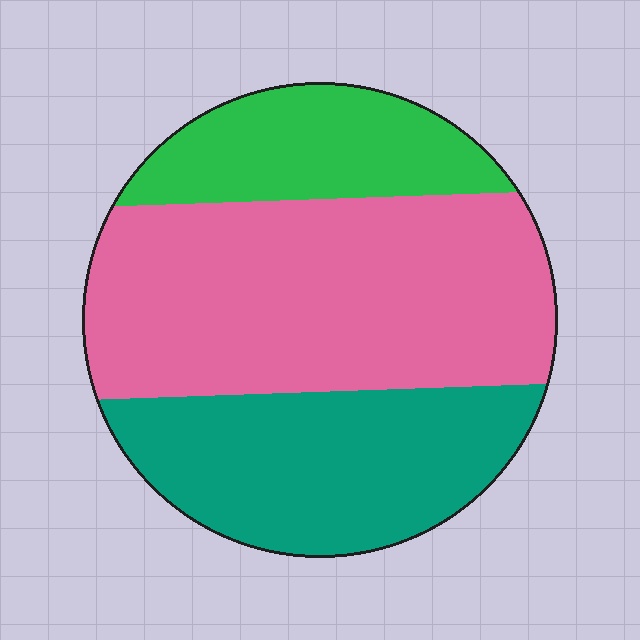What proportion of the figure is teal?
Teal covers 31% of the figure.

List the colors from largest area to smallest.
From largest to smallest: pink, teal, green.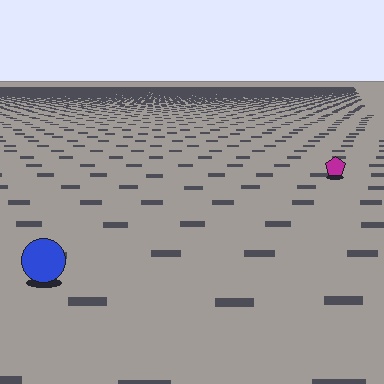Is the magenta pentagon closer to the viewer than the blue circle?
No. The blue circle is closer — you can tell from the texture gradient: the ground texture is coarser near it.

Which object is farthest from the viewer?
The magenta pentagon is farthest from the viewer. It appears smaller and the ground texture around it is denser.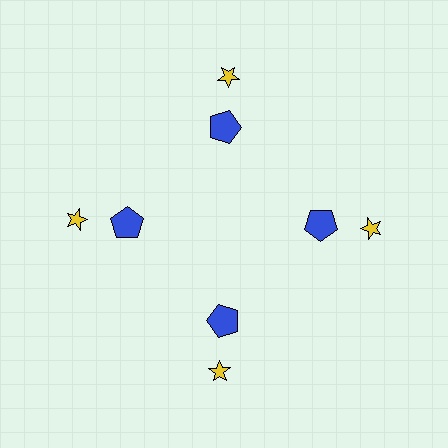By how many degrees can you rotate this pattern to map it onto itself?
The pattern maps onto itself every 90 degrees of rotation.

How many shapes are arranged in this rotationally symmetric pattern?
There are 8 shapes, arranged in 4 groups of 2.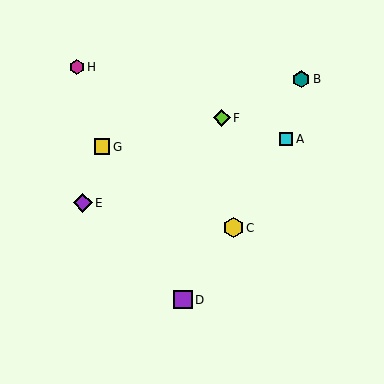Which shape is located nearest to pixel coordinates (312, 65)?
The teal hexagon (labeled B) at (301, 79) is nearest to that location.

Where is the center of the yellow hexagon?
The center of the yellow hexagon is at (234, 228).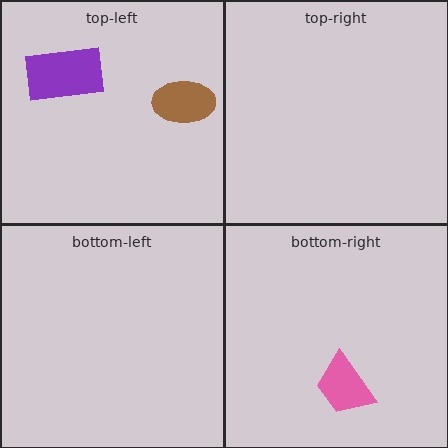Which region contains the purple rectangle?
The top-left region.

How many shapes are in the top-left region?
2.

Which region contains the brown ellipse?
The top-left region.